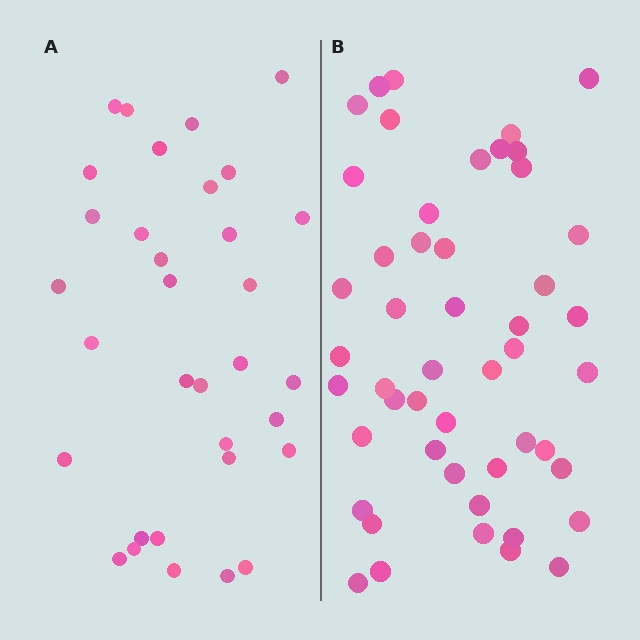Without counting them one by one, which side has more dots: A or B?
Region B (the right region) has more dots.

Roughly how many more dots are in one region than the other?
Region B has approximately 15 more dots than region A.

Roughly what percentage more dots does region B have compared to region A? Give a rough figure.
About 50% more.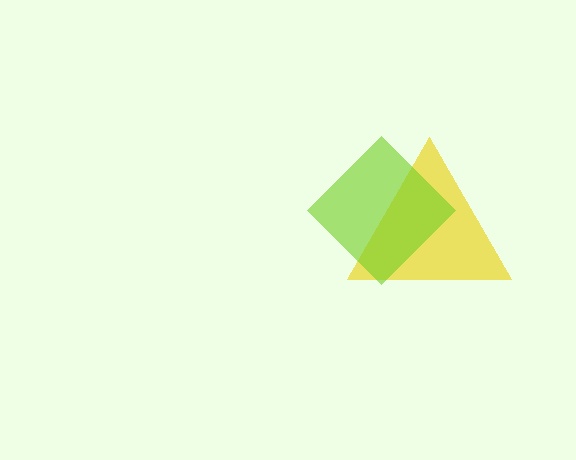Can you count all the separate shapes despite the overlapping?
Yes, there are 2 separate shapes.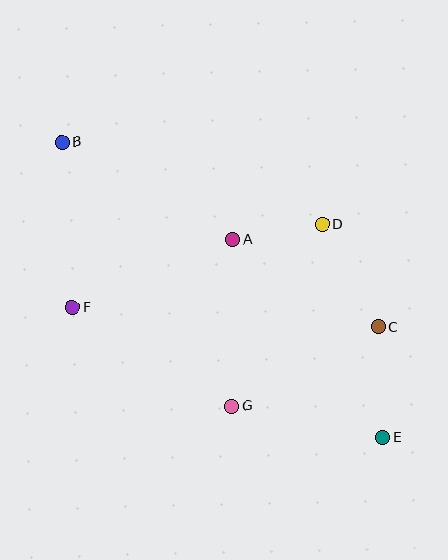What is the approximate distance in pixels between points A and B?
The distance between A and B is approximately 197 pixels.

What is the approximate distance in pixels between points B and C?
The distance between B and C is approximately 367 pixels.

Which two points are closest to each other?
Points A and D are closest to each other.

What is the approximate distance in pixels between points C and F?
The distance between C and F is approximately 307 pixels.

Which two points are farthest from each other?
Points B and E are farthest from each other.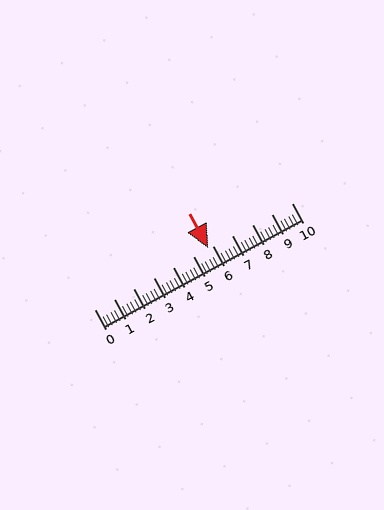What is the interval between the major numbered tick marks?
The major tick marks are spaced 1 units apart.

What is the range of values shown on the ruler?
The ruler shows values from 0 to 10.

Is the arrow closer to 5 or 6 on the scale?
The arrow is closer to 6.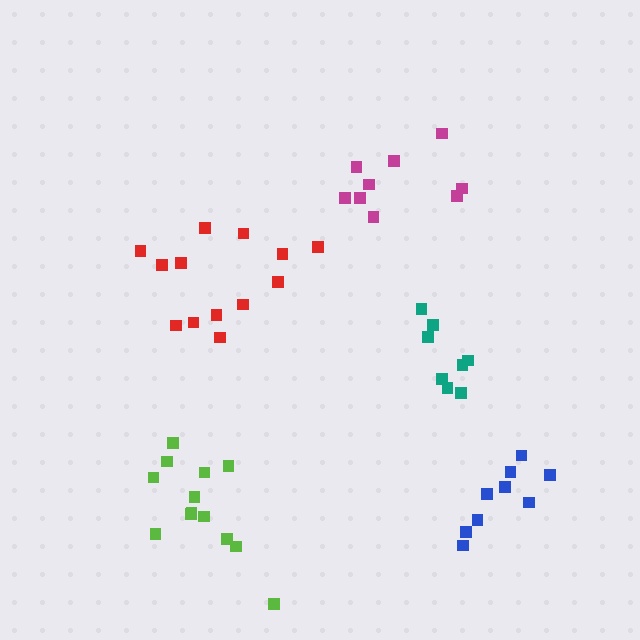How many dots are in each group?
Group 1: 13 dots, Group 2: 8 dots, Group 3: 9 dots, Group 4: 13 dots, Group 5: 9 dots (52 total).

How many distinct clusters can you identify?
There are 5 distinct clusters.